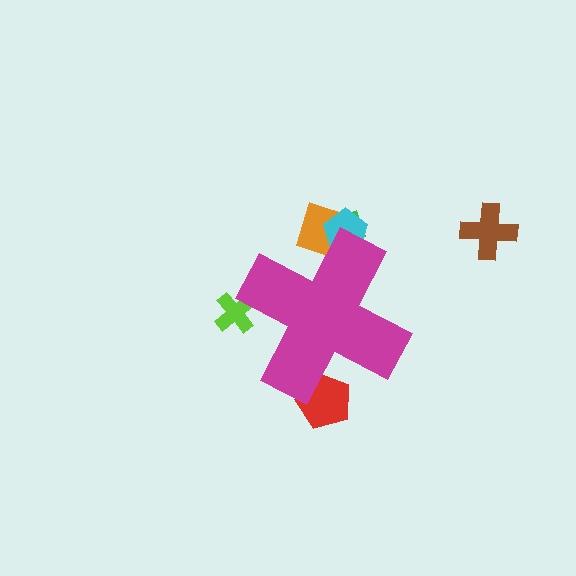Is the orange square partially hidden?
Yes, the orange square is partially hidden behind the magenta cross.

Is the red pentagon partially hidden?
Yes, the red pentagon is partially hidden behind the magenta cross.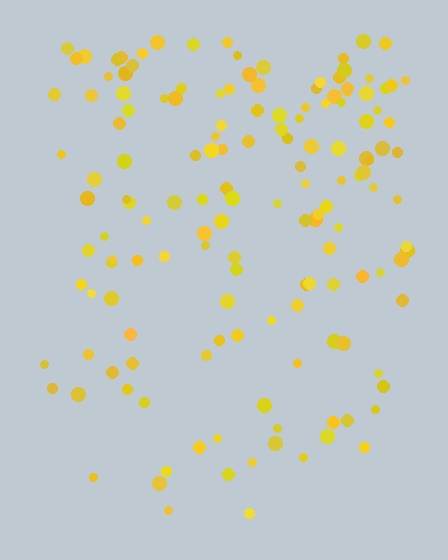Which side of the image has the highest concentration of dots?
The top.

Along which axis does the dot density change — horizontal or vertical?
Vertical.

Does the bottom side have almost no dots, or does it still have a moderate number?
Still a moderate number, just noticeably fewer than the top.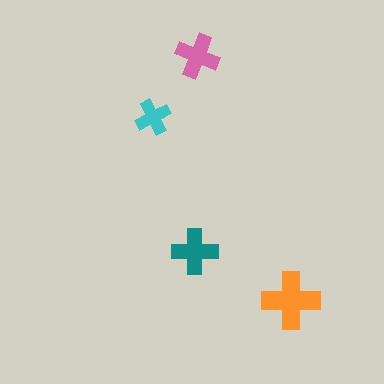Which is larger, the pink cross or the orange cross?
The orange one.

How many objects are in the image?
There are 4 objects in the image.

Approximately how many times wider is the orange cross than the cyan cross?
About 1.5 times wider.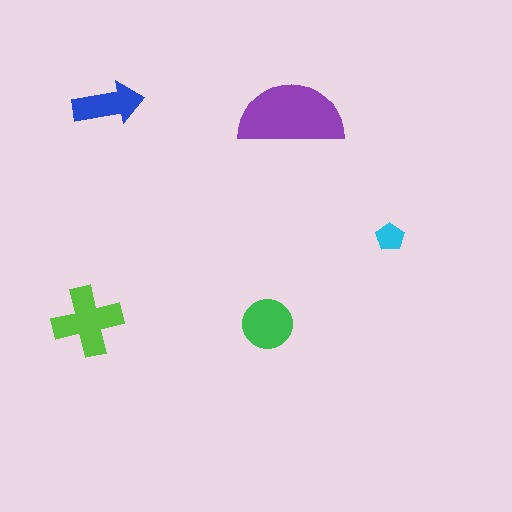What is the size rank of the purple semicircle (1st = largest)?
1st.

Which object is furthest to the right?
The cyan pentagon is rightmost.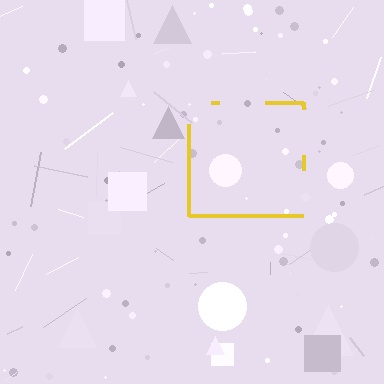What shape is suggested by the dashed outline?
The dashed outline suggests a square.